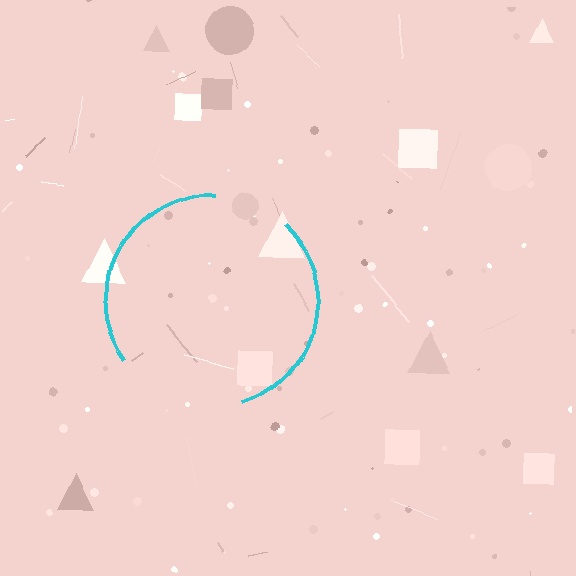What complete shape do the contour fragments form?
The contour fragments form a circle.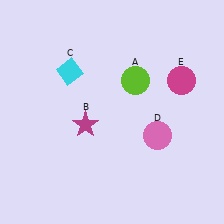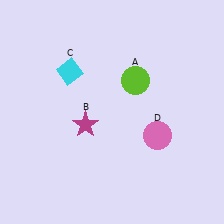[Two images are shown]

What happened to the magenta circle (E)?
The magenta circle (E) was removed in Image 2. It was in the top-right area of Image 1.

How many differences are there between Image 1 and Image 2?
There is 1 difference between the two images.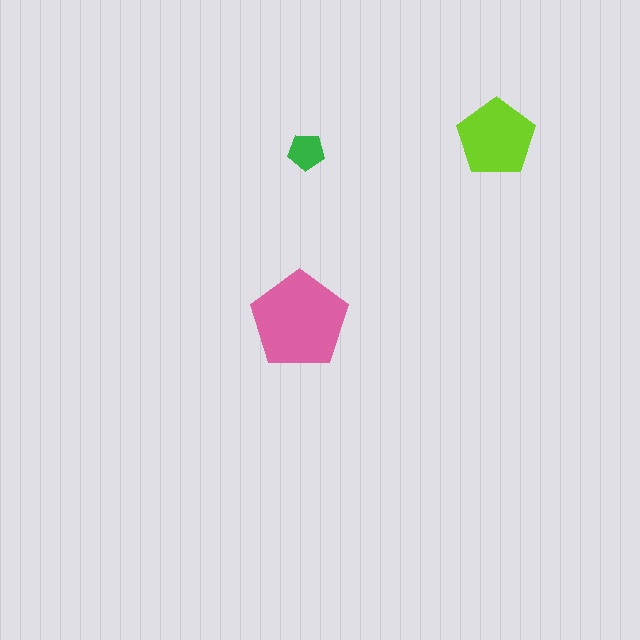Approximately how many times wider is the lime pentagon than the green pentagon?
About 2 times wider.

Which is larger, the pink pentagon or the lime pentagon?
The pink one.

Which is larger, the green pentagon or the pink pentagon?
The pink one.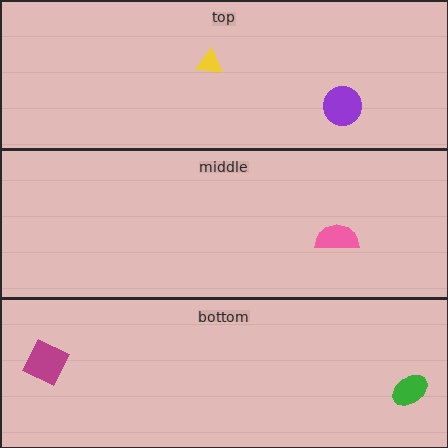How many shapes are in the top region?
2.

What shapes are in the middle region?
The pink semicircle.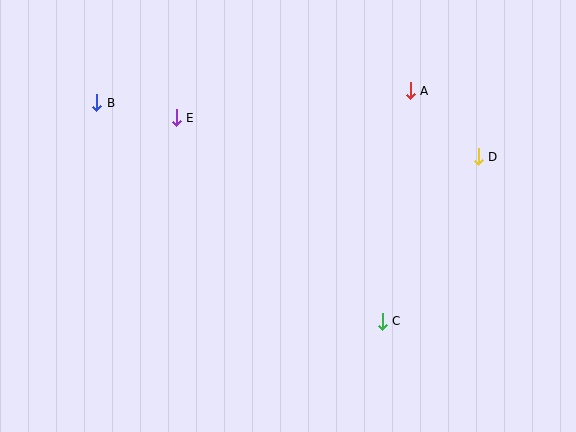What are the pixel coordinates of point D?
Point D is at (478, 157).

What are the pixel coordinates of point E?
Point E is at (176, 118).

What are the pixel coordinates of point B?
Point B is at (97, 103).